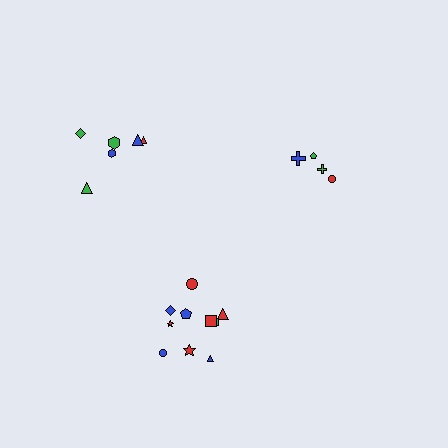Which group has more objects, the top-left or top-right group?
The top-left group.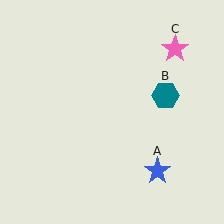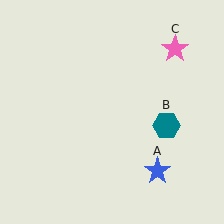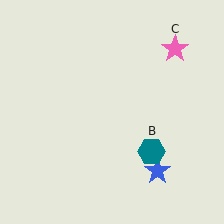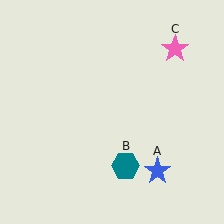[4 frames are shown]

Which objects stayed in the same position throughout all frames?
Blue star (object A) and pink star (object C) remained stationary.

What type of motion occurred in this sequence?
The teal hexagon (object B) rotated clockwise around the center of the scene.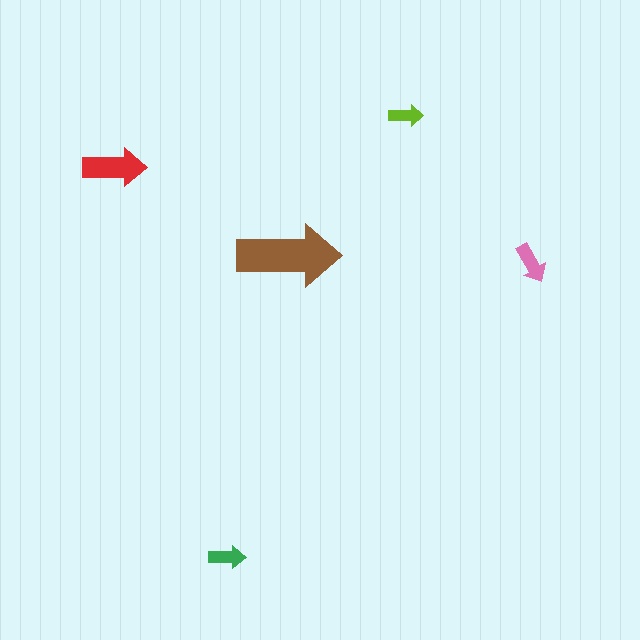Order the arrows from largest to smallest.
the brown one, the red one, the pink one, the green one, the lime one.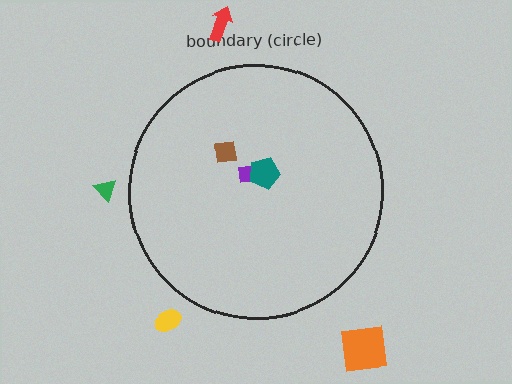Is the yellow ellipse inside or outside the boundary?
Outside.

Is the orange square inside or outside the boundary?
Outside.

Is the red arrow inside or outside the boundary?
Outside.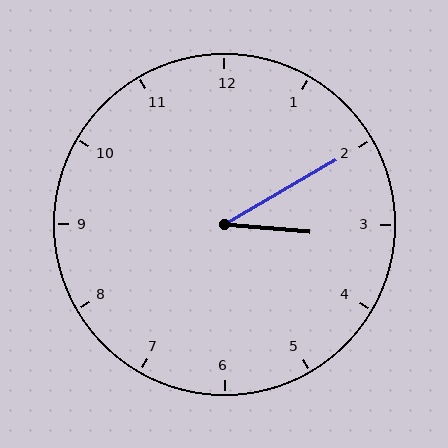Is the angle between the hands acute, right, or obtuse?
It is acute.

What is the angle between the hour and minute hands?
Approximately 35 degrees.